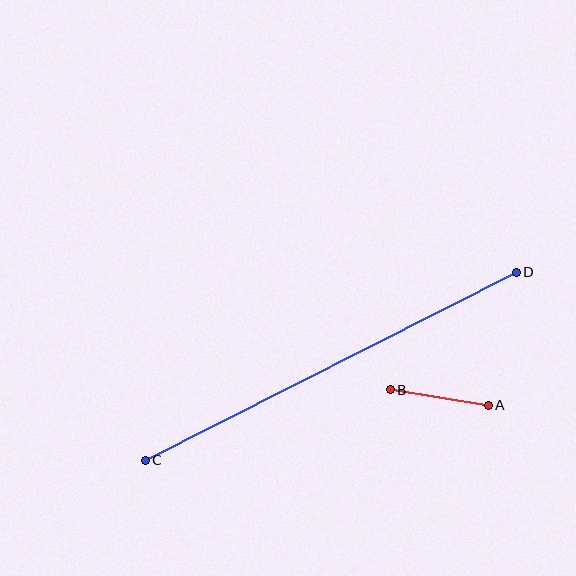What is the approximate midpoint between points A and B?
The midpoint is at approximately (439, 397) pixels.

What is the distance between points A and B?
The distance is approximately 99 pixels.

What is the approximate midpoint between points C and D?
The midpoint is at approximately (331, 366) pixels.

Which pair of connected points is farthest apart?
Points C and D are farthest apart.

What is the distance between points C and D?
The distance is approximately 416 pixels.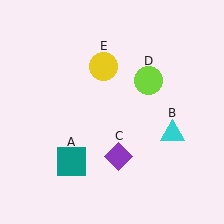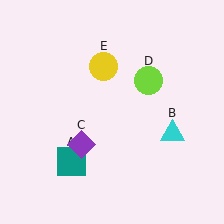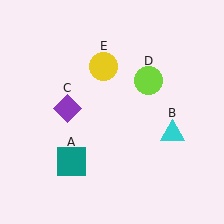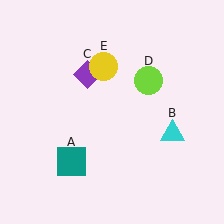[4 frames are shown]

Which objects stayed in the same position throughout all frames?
Teal square (object A) and cyan triangle (object B) and lime circle (object D) and yellow circle (object E) remained stationary.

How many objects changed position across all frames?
1 object changed position: purple diamond (object C).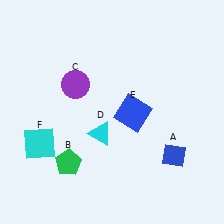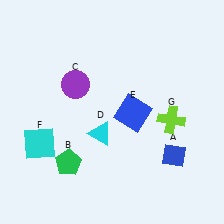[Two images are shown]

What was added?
A lime cross (G) was added in Image 2.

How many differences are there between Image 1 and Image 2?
There is 1 difference between the two images.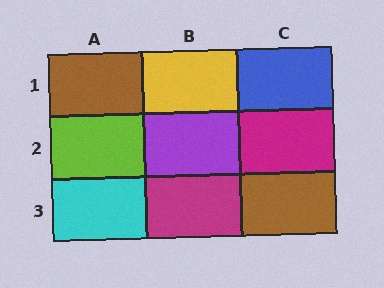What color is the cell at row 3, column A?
Cyan.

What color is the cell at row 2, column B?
Purple.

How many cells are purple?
1 cell is purple.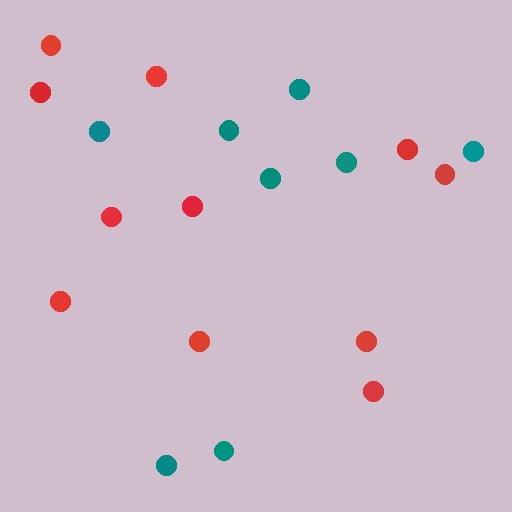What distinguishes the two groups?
There are 2 groups: one group of teal circles (8) and one group of red circles (11).